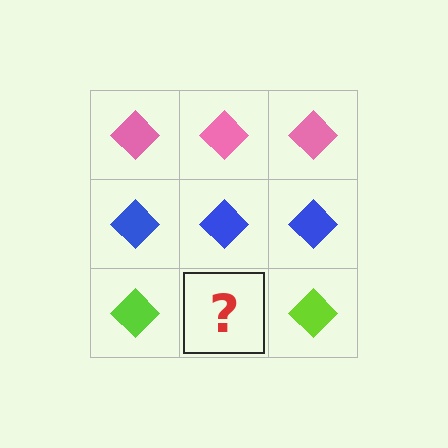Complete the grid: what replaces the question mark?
The question mark should be replaced with a lime diamond.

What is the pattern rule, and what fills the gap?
The rule is that each row has a consistent color. The gap should be filled with a lime diamond.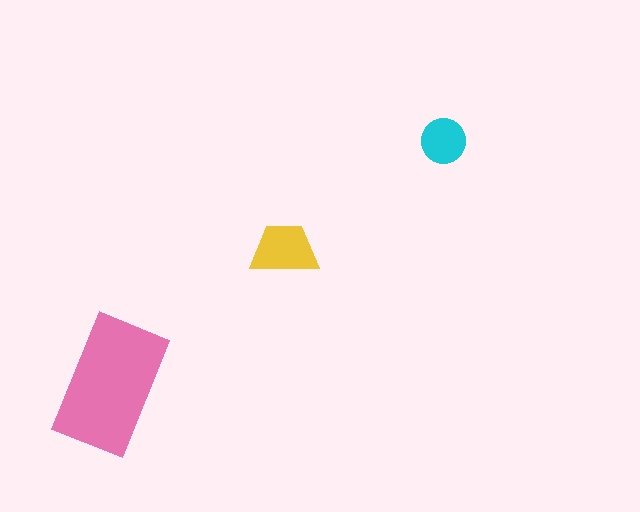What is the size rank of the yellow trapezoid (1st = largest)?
2nd.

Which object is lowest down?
The pink rectangle is bottommost.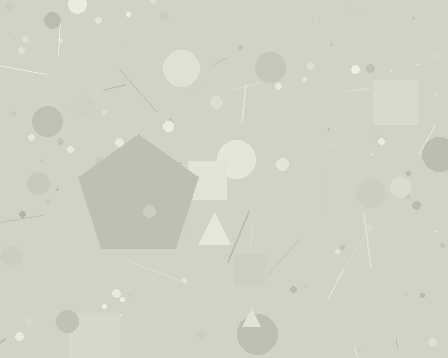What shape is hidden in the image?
A pentagon is hidden in the image.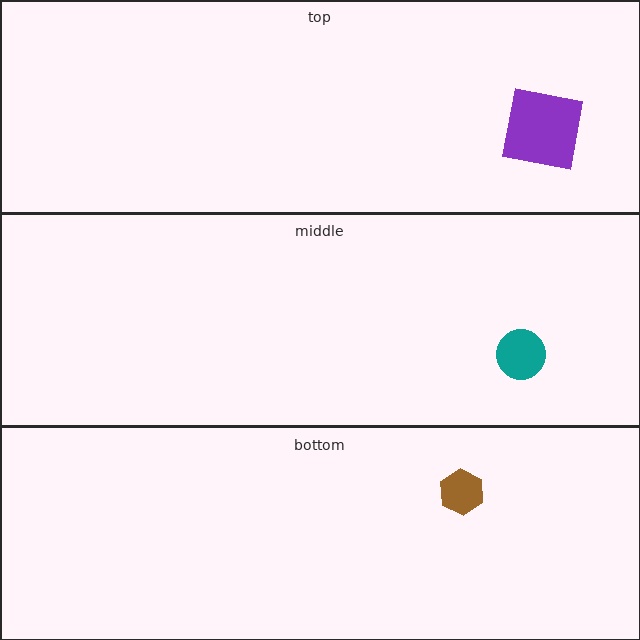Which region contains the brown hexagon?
The bottom region.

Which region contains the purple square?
The top region.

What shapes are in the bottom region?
The brown hexagon.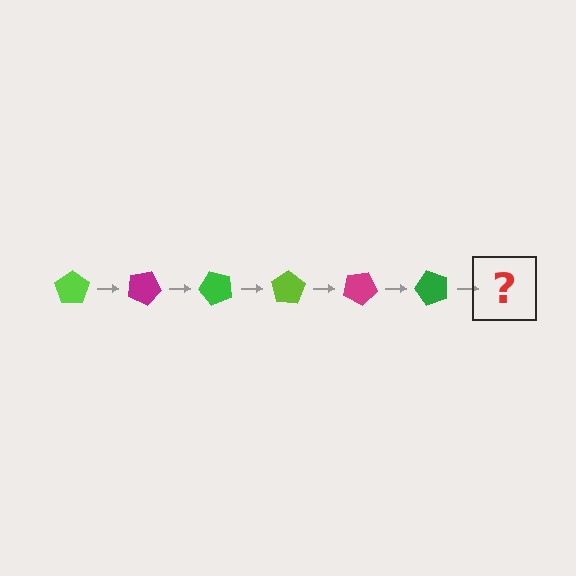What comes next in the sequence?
The next element should be a lime pentagon, rotated 150 degrees from the start.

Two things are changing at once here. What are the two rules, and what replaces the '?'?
The two rules are that it rotates 25 degrees each step and the color cycles through lime, magenta, and green. The '?' should be a lime pentagon, rotated 150 degrees from the start.